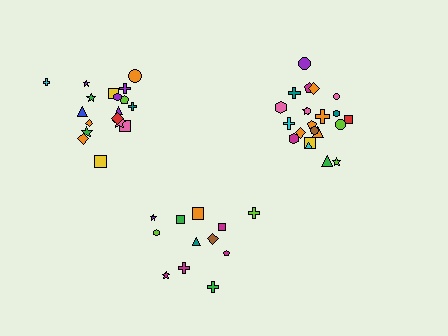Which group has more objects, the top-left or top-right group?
The top-right group.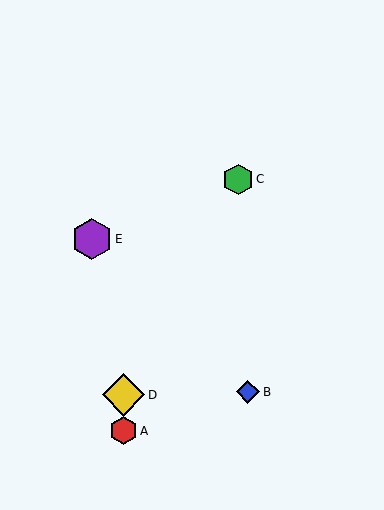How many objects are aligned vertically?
2 objects (A, D) are aligned vertically.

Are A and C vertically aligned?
No, A is at x≈123 and C is at x≈238.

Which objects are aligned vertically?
Objects A, D are aligned vertically.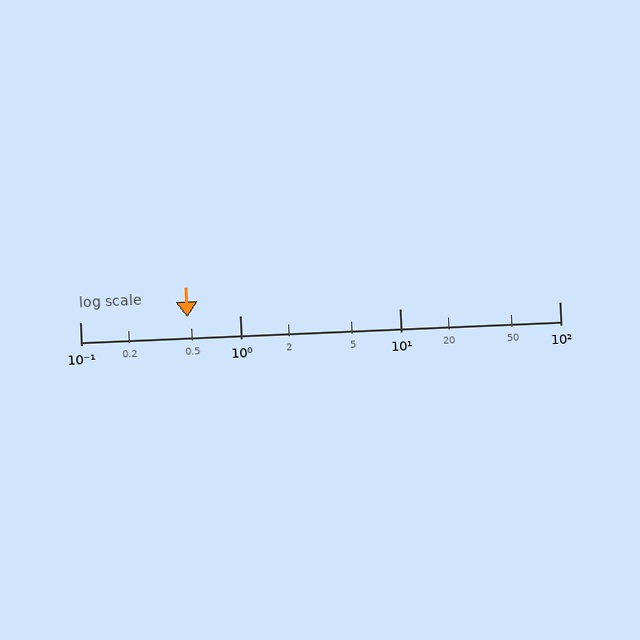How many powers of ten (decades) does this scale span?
The scale spans 3 decades, from 0.1 to 100.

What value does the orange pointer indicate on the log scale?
The pointer indicates approximately 0.47.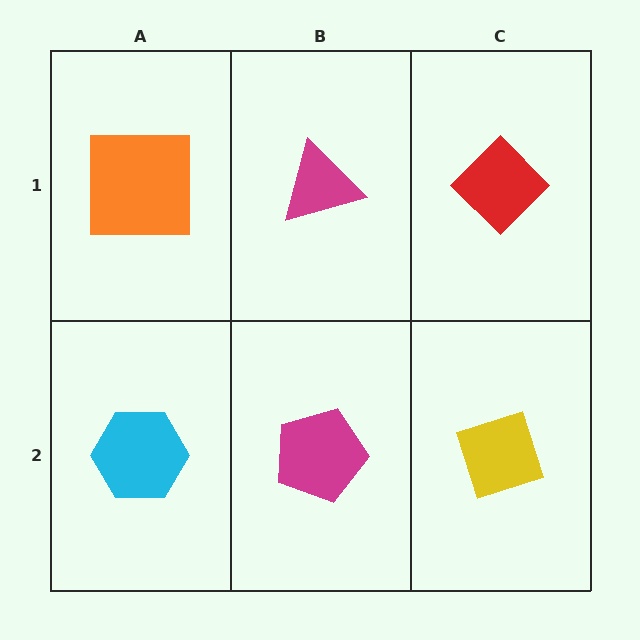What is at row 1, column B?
A magenta triangle.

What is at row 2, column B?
A magenta pentagon.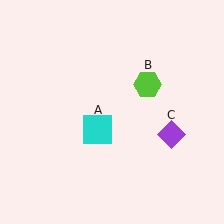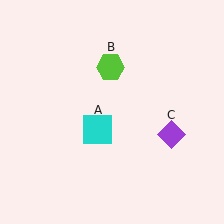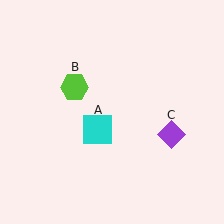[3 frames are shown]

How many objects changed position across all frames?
1 object changed position: lime hexagon (object B).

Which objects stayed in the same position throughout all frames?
Cyan square (object A) and purple diamond (object C) remained stationary.